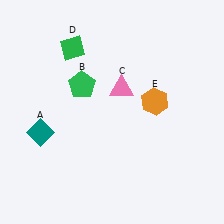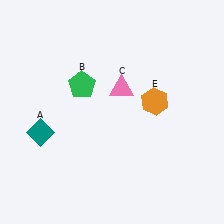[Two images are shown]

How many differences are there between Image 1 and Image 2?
There is 1 difference between the two images.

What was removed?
The green diamond (D) was removed in Image 2.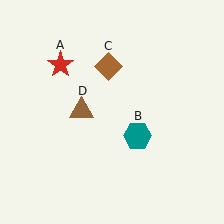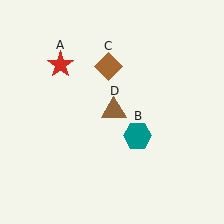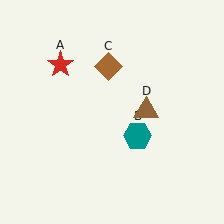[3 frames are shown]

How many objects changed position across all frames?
1 object changed position: brown triangle (object D).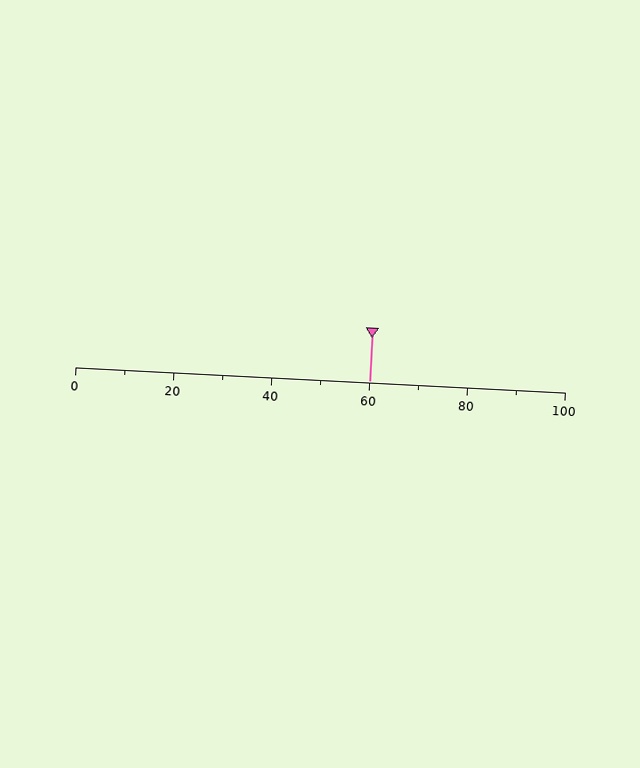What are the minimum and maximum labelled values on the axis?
The axis runs from 0 to 100.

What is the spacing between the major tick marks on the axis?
The major ticks are spaced 20 apart.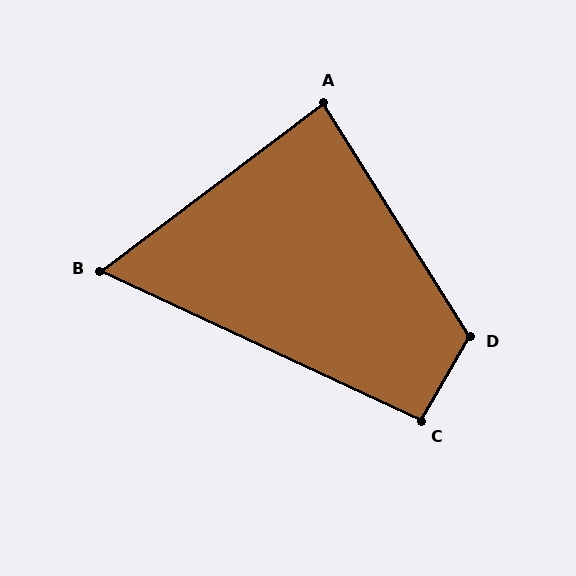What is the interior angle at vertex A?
Approximately 85 degrees (approximately right).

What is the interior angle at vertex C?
Approximately 95 degrees (approximately right).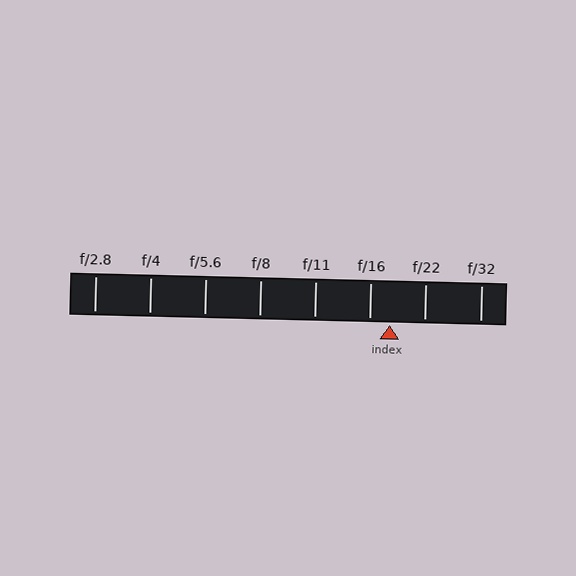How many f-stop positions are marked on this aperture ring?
There are 8 f-stop positions marked.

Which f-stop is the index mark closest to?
The index mark is closest to f/16.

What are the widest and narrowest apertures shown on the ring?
The widest aperture shown is f/2.8 and the narrowest is f/32.